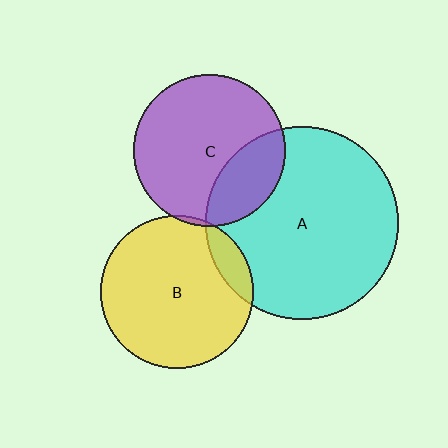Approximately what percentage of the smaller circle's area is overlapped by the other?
Approximately 5%.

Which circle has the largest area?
Circle A (cyan).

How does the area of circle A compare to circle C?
Approximately 1.6 times.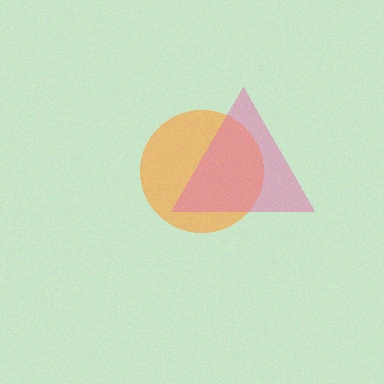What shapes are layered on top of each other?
The layered shapes are: an orange circle, a pink triangle.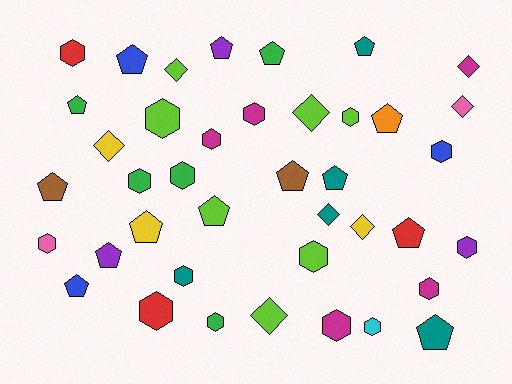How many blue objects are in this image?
There are 3 blue objects.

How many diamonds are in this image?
There are 8 diamonds.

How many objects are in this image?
There are 40 objects.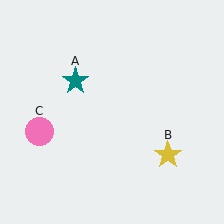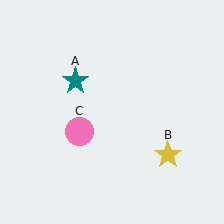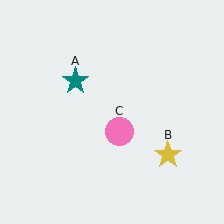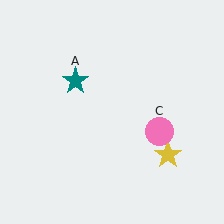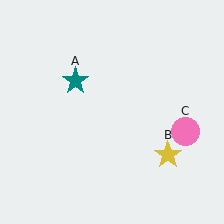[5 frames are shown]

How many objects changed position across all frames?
1 object changed position: pink circle (object C).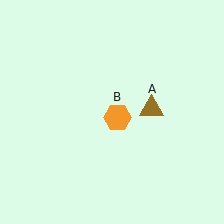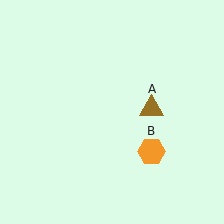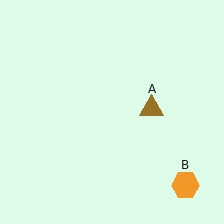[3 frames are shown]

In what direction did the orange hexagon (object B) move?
The orange hexagon (object B) moved down and to the right.